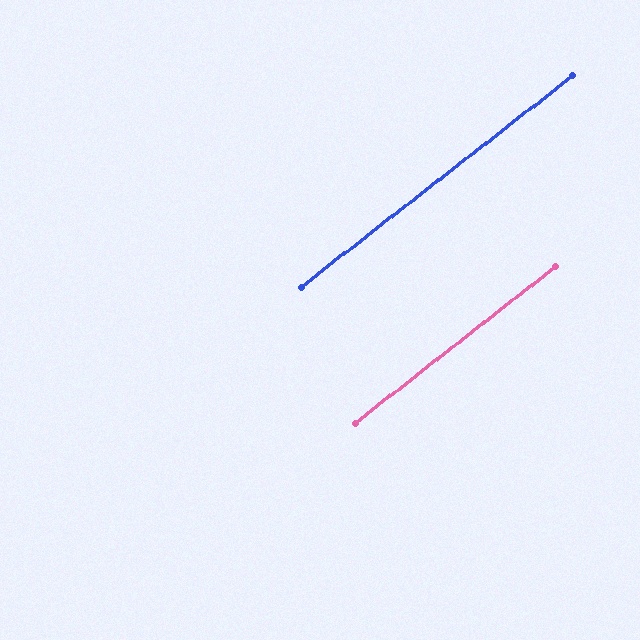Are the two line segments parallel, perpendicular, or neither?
Parallel — their directions differ by only 0.3°.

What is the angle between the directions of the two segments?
Approximately 0 degrees.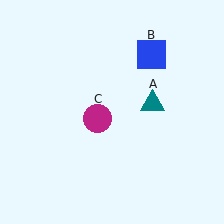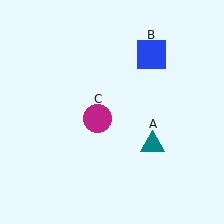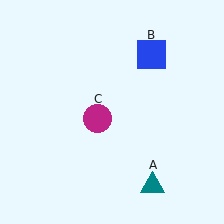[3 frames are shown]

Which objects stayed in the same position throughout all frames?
Blue square (object B) and magenta circle (object C) remained stationary.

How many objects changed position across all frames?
1 object changed position: teal triangle (object A).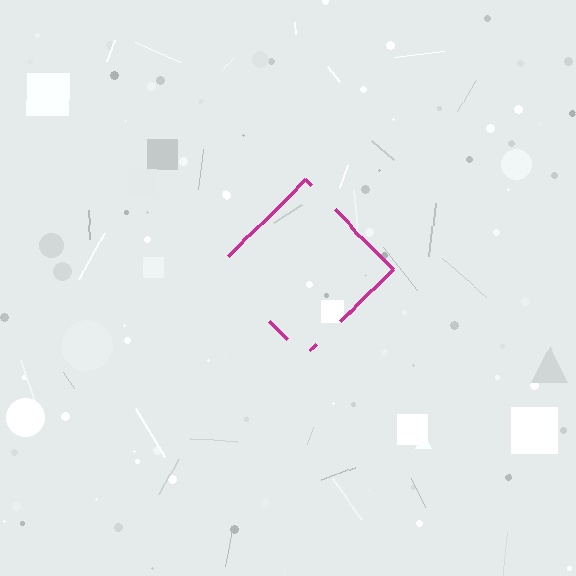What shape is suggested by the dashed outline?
The dashed outline suggests a diamond.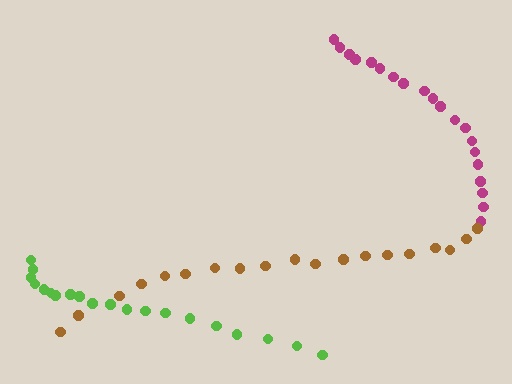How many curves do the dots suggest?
There are 3 distinct paths.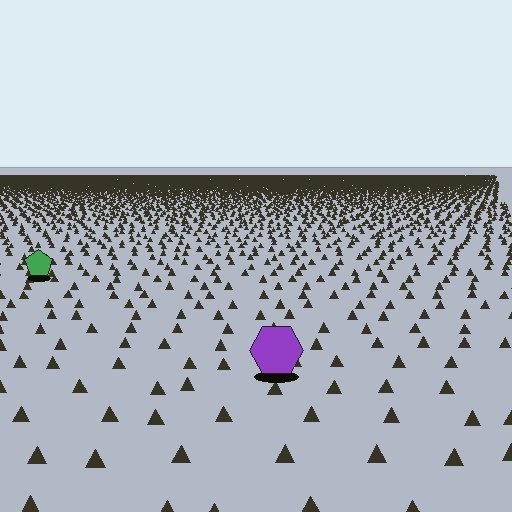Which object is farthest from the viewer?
The green pentagon is farthest from the viewer. It appears smaller and the ground texture around it is denser.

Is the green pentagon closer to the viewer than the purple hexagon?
No. The purple hexagon is closer — you can tell from the texture gradient: the ground texture is coarser near it.